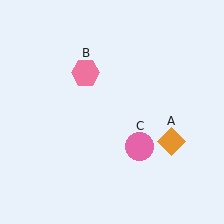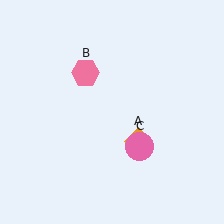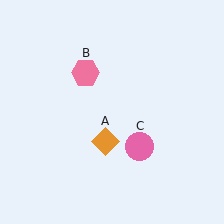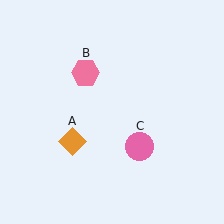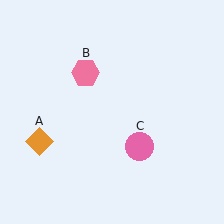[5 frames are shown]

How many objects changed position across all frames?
1 object changed position: orange diamond (object A).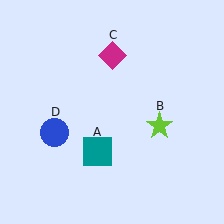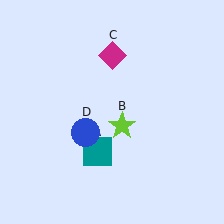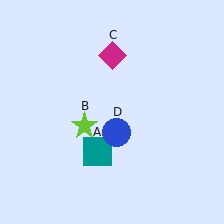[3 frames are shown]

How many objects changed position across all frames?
2 objects changed position: lime star (object B), blue circle (object D).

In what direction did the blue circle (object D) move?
The blue circle (object D) moved right.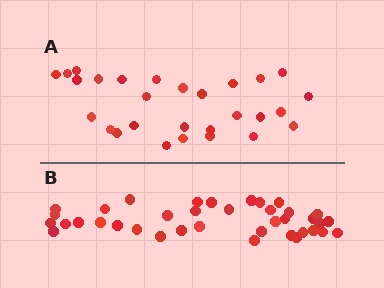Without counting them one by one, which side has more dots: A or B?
Region B (the bottom region) has more dots.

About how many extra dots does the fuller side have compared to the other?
Region B has roughly 12 or so more dots than region A.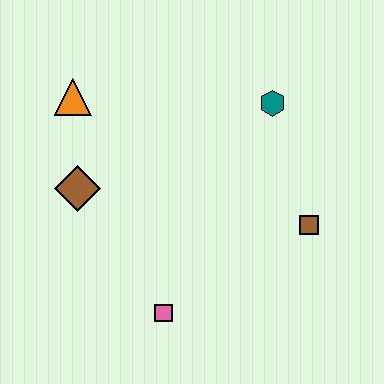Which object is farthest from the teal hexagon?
The pink square is farthest from the teal hexagon.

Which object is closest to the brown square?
The teal hexagon is closest to the brown square.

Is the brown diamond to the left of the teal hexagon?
Yes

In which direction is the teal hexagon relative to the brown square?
The teal hexagon is above the brown square.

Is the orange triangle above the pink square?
Yes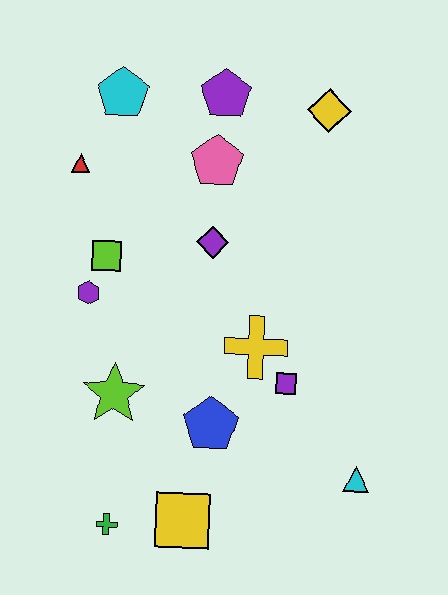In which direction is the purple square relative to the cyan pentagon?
The purple square is below the cyan pentagon.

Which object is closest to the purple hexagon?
The lime square is closest to the purple hexagon.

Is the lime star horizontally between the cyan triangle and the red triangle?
Yes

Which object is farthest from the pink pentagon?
The green cross is farthest from the pink pentagon.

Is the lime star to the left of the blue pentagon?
Yes